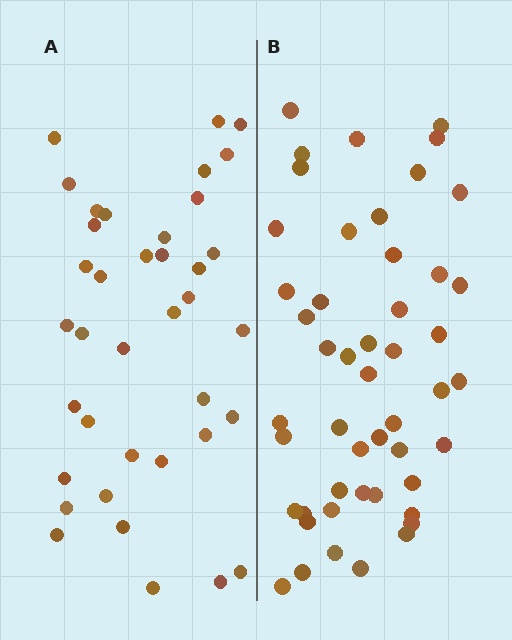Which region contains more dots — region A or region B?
Region B (the right region) has more dots.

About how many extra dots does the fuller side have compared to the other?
Region B has roughly 12 or so more dots than region A.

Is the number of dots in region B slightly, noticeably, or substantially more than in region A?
Region B has noticeably more, but not dramatically so. The ratio is roughly 1.3 to 1.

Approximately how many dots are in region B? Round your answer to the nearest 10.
About 50 dots. (The exact count is 49, which rounds to 50.)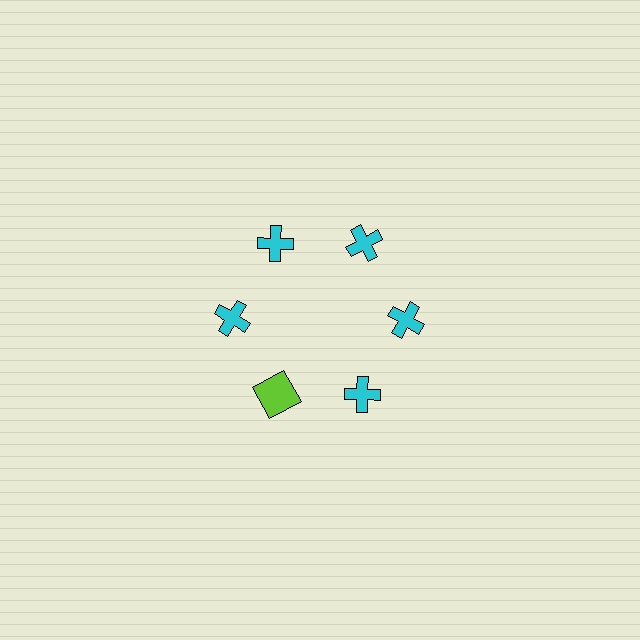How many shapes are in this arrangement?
There are 6 shapes arranged in a ring pattern.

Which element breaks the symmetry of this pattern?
The lime square at roughly the 7 o'clock position breaks the symmetry. All other shapes are cyan crosses.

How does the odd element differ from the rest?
It differs in both color (lime instead of cyan) and shape (square instead of cross).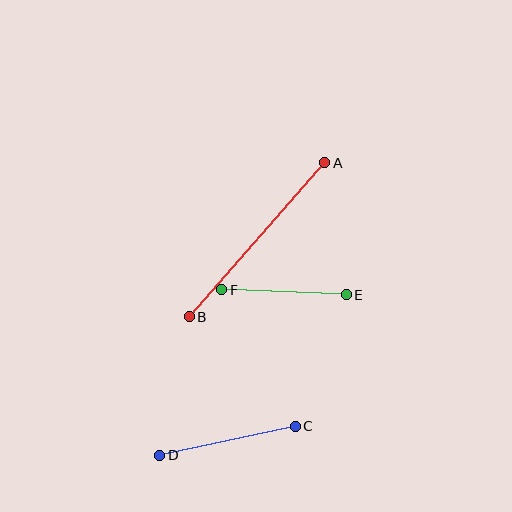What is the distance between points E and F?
The distance is approximately 125 pixels.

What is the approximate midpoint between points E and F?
The midpoint is at approximately (284, 292) pixels.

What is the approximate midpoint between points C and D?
The midpoint is at approximately (227, 441) pixels.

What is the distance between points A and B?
The distance is approximately 205 pixels.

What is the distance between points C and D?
The distance is approximately 138 pixels.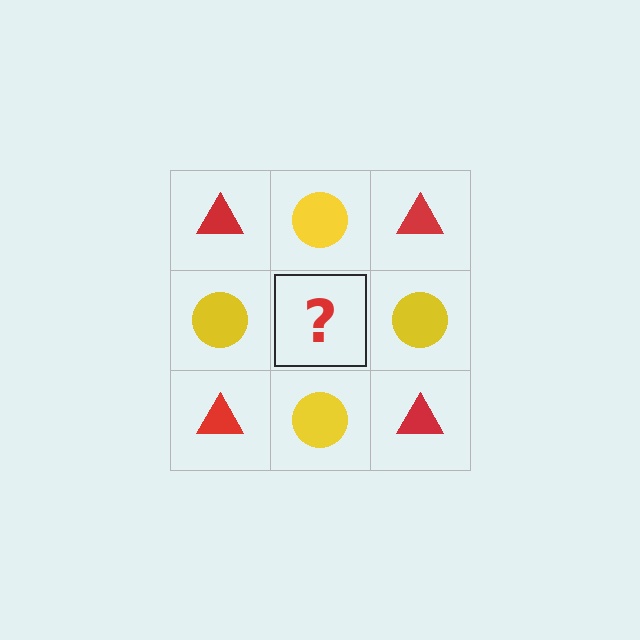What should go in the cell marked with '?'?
The missing cell should contain a red triangle.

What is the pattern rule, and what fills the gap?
The rule is that it alternates red triangle and yellow circle in a checkerboard pattern. The gap should be filled with a red triangle.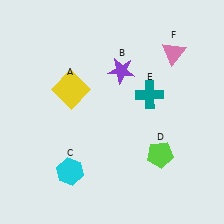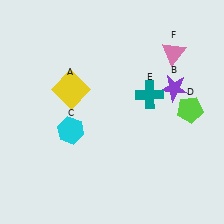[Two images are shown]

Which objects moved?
The objects that moved are: the purple star (B), the cyan hexagon (C), the lime pentagon (D).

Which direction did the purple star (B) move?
The purple star (B) moved right.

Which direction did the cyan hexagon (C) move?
The cyan hexagon (C) moved up.